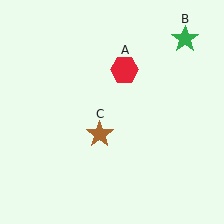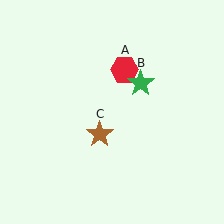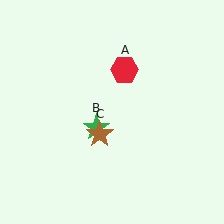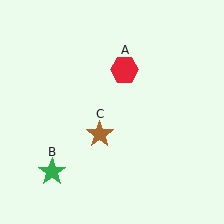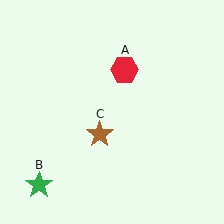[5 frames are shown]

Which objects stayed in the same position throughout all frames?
Red hexagon (object A) and brown star (object C) remained stationary.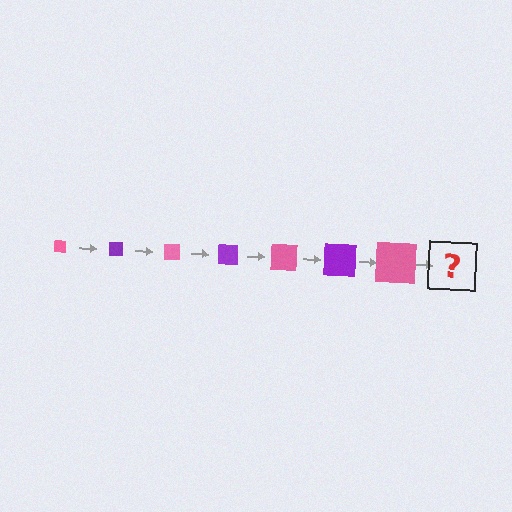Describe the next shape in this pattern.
It should be a purple square, larger than the previous one.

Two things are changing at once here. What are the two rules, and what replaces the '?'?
The two rules are that the square grows larger each step and the color cycles through pink and purple. The '?' should be a purple square, larger than the previous one.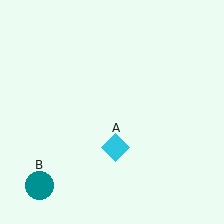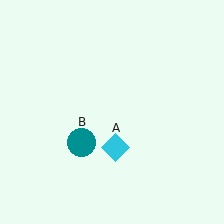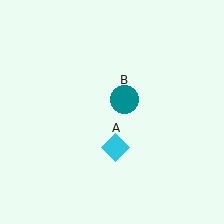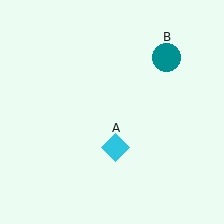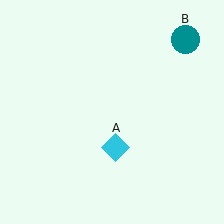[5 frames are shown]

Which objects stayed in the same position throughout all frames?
Cyan diamond (object A) remained stationary.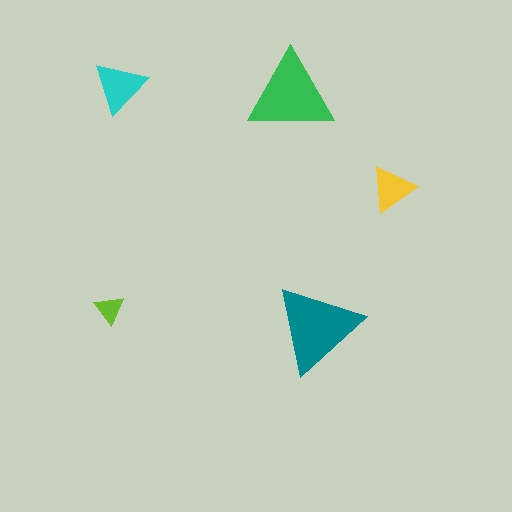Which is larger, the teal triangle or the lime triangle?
The teal one.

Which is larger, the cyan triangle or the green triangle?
The green one.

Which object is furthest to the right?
The yellow triangle is rightmost.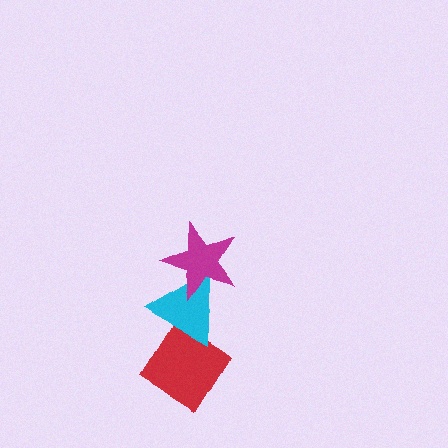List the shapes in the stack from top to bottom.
From top to bottom: the magenta star, the cyan triangle, the red diamond.